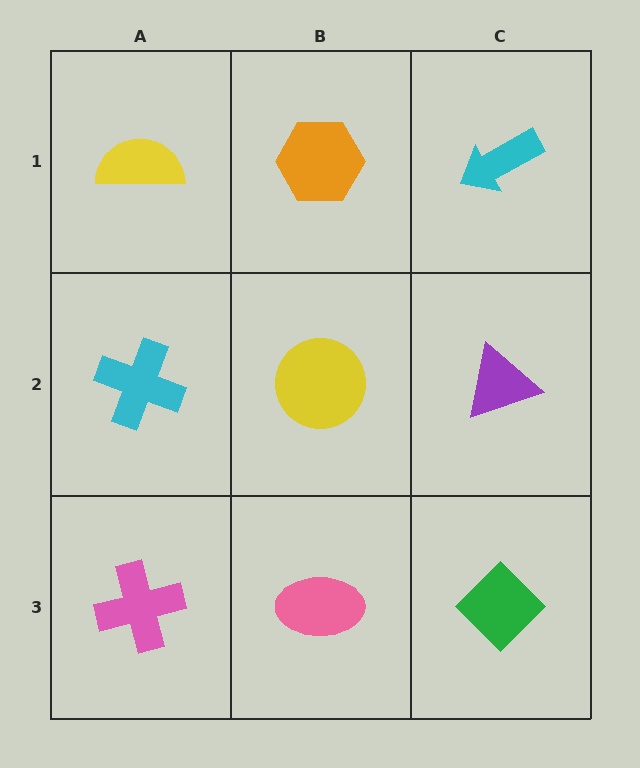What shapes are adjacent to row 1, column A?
A cyan cross (row 2, column A), an orange hexagon (row 1, column B).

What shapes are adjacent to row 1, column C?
A purple triangle (row 2, column C), an orange hexagon (row 1, column B).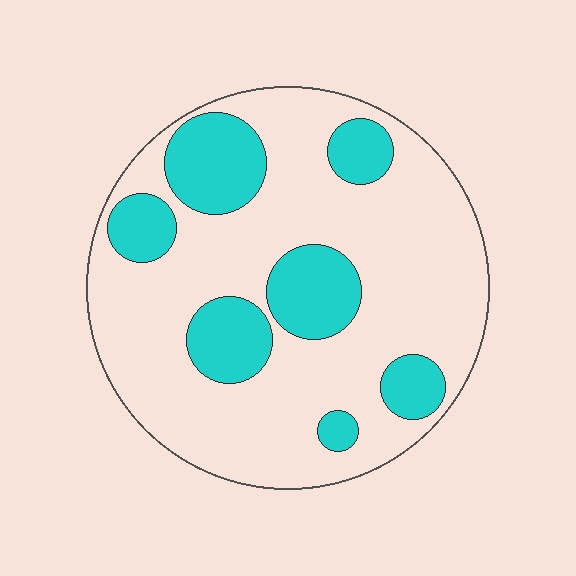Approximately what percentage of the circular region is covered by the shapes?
Approximately 25%.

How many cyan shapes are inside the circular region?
7.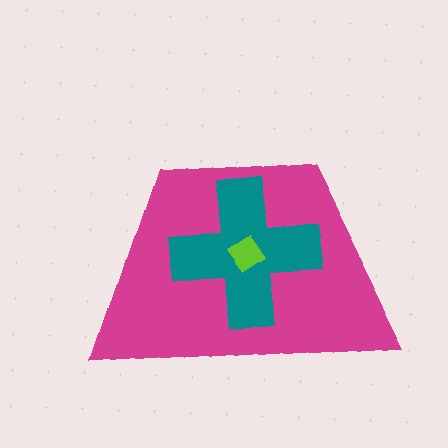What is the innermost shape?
The lime diamond.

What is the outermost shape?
The magenta trapezoid.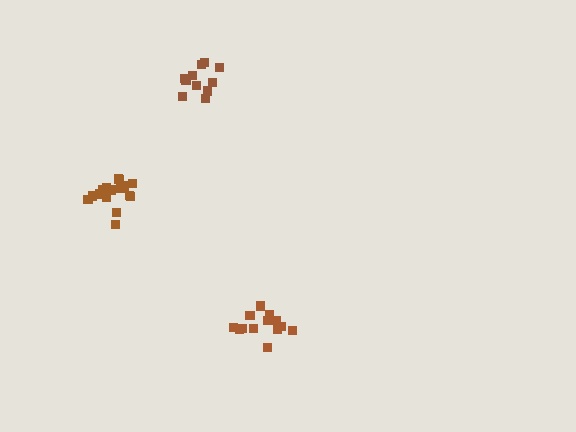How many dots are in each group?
Group 1: 16 dots, Group 2: 11 dots, Group 3: 14 dots (41 total).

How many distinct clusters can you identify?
There are 3 distinct clusters.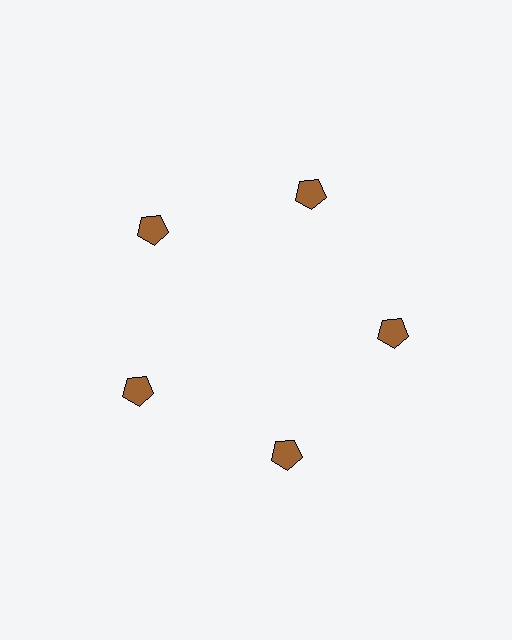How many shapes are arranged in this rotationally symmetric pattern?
There are 5 shapes, arranged in 5 groups of 1.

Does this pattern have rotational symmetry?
Yes, this pattern has 5-fold rotational symmetry. It looks the same after rotating 72 degrees around the center.